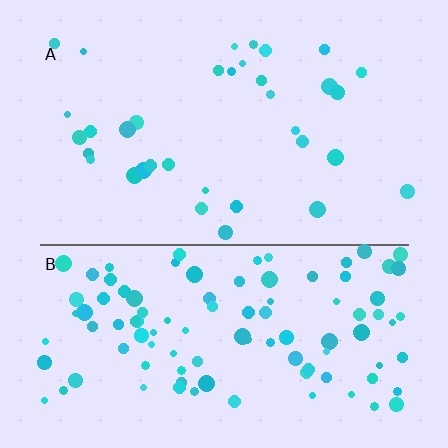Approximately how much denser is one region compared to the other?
Approximately 3.0× — region B over region A.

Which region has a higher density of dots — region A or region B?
B (the bottom).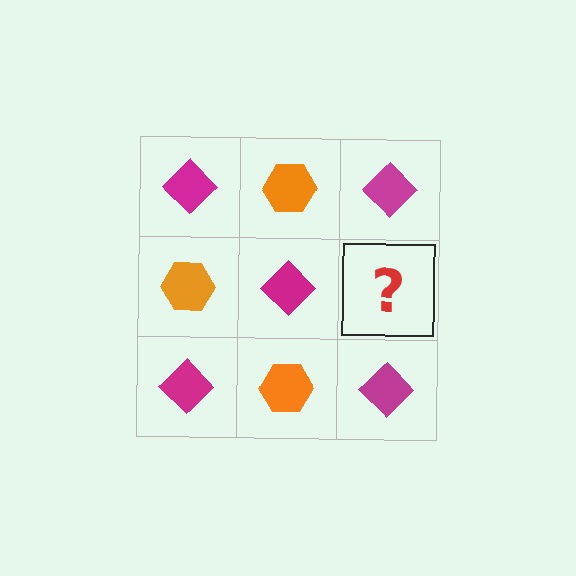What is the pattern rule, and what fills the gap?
The rule is that it alternates magenta diamond and orange hexagon in a checkerboard pattern. The gap should be filled with an orange hexagon.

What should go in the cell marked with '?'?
The missing cell should contain an orange hexagon.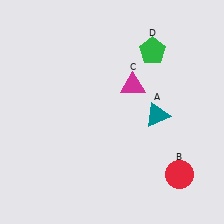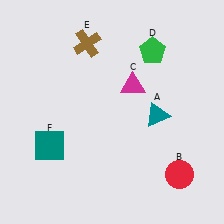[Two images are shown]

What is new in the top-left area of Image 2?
A brown cross (E) was added in the top-left area of Image 2.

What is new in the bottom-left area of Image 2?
A teal square (F) was added in the bottom-left area of Image 2.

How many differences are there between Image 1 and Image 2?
There are 2 differences between the two images.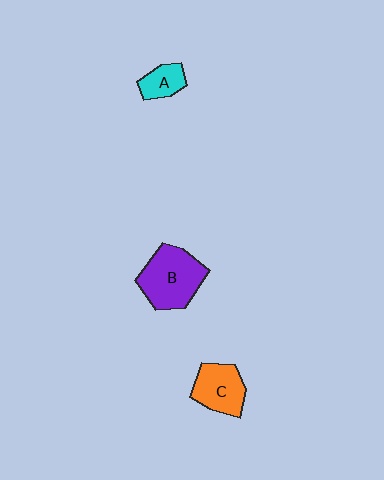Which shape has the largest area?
Shape B (purple).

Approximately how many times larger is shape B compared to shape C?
Approximately 1.4 times.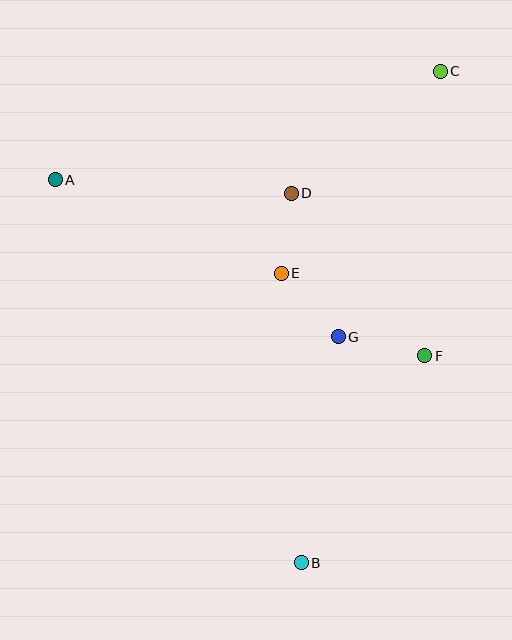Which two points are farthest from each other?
Points B and C are farthest from each other.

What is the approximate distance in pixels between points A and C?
The distance between A and C is approximately 400 pixels.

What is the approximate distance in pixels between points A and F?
The distance between A and F is approximately 409 pixels.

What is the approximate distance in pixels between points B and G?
The distance between B and G is approximately 229 pixels.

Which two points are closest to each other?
Points D and E are closest to each other.